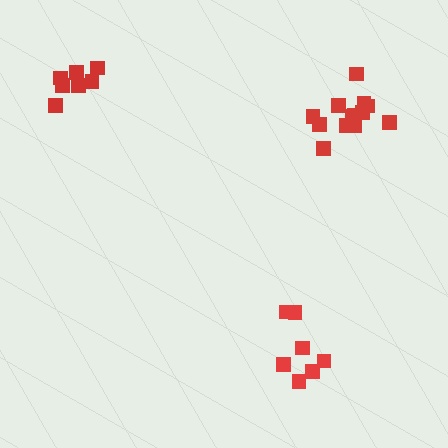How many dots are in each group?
Group 1: 7 dots, Group 2: 13 dots, Group 3: 7 dots (27 total).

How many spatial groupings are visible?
There are 3 spatial groupings.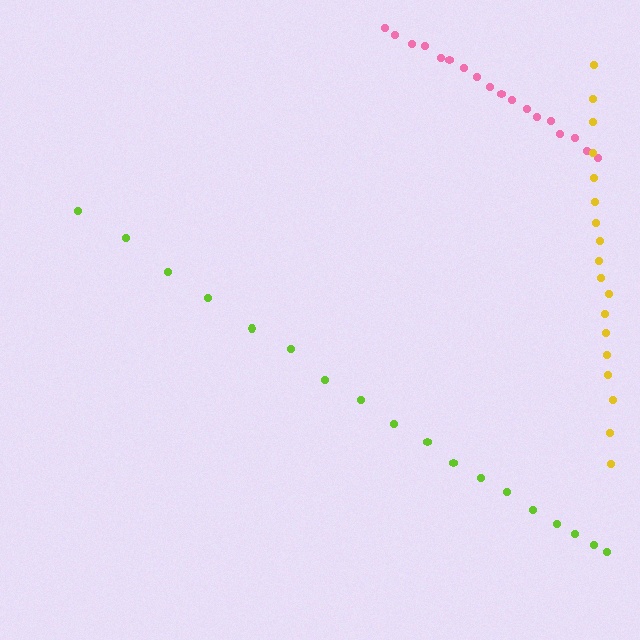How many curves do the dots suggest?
There are 3 distinct paths.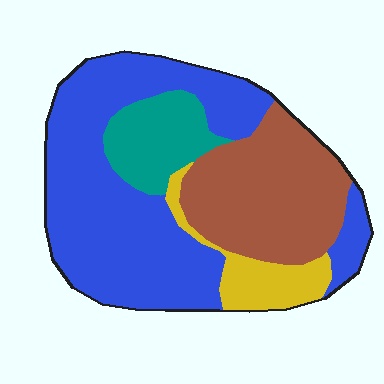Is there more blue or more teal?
Blue.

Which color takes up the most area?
Blue, at roughly 50%.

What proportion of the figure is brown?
Brown covers about 30% of the figure.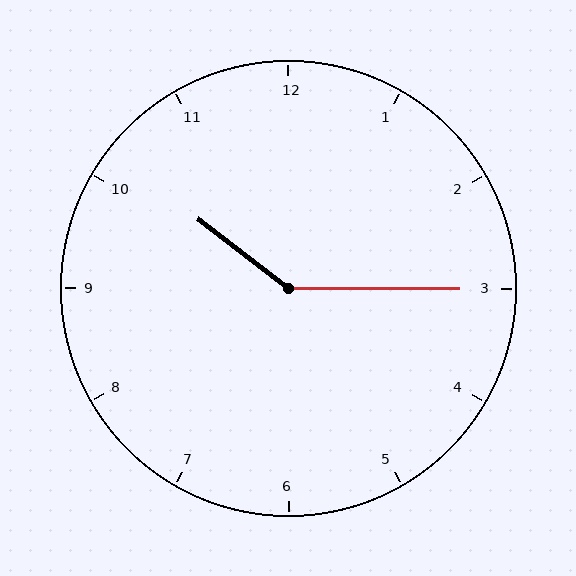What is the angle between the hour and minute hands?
Approximately 142 degrees.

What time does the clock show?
10:15.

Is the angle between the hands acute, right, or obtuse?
It is obtuse.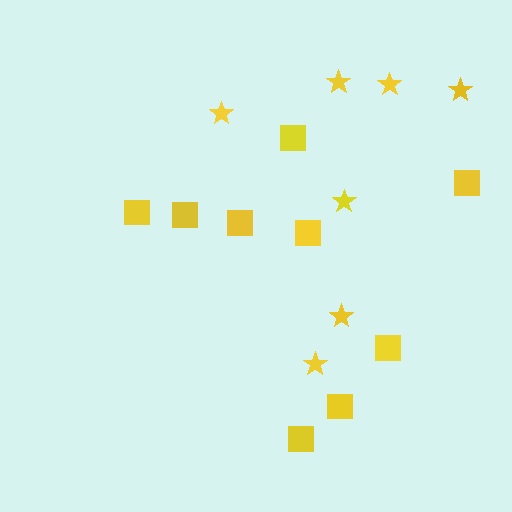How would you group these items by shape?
There are 2 groups: one group of squares (9) and one group of stars (7).